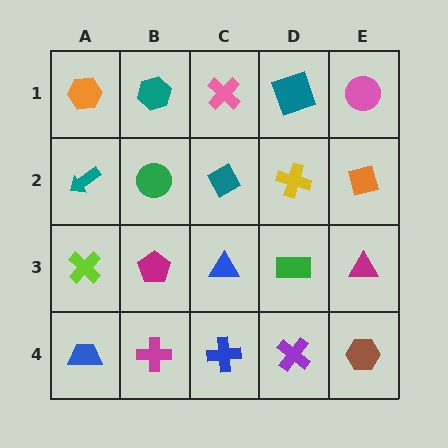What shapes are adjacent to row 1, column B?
A green circle (row 2, column B), an orange hexagon (row 1, column A), a pink cross (row 1, column C).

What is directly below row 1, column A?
A teal arrow.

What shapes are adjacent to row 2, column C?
A pink cross (row 1, column C), a blue triangle (row 3, column C), a green circle (row 2, column B), a yellow cross (row 2, column D).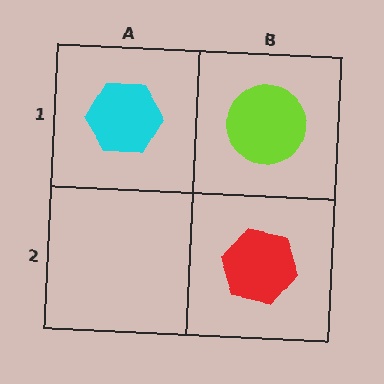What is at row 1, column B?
A lime circle.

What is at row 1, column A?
A cyan hexagon.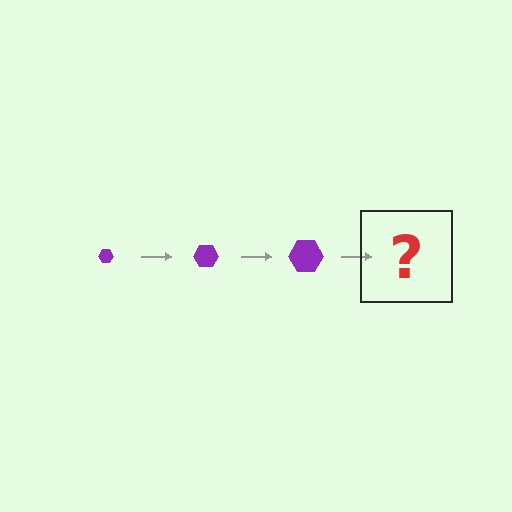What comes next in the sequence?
The next element should be a purple hexagon, larger than the previous one.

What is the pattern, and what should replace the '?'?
The pattern is that the hexagon gets progressively larger each step. The '?' should be a purple hexagon, larger than the previous one.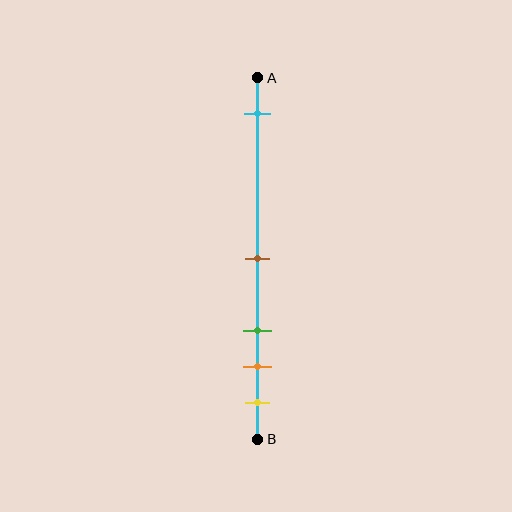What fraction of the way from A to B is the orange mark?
The orange mark is approximately 80% (0.8) of the way from A to B.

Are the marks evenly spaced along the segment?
No, the marks are not evenly spaced.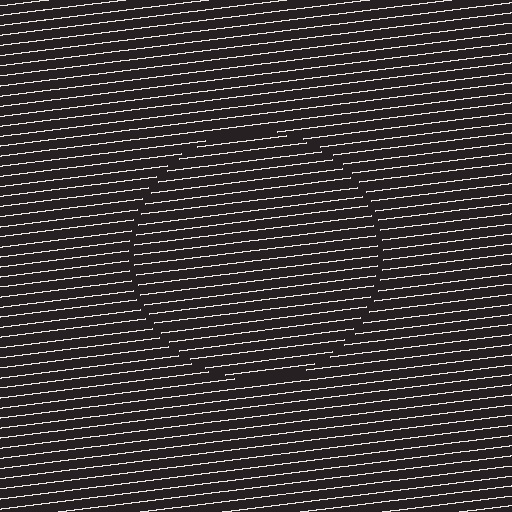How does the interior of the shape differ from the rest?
The interior of the shape contains the same grating, shifted by half a period — the contour is defined by the phase discontinuity where line-ends from the inner and outer gratings abut.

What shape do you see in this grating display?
An illusory circle. The interior of the shape contains the same grating, shifted by half a period — the contour is defined by the phase discontinuity where line-ends from the inner and outer gratings abut.